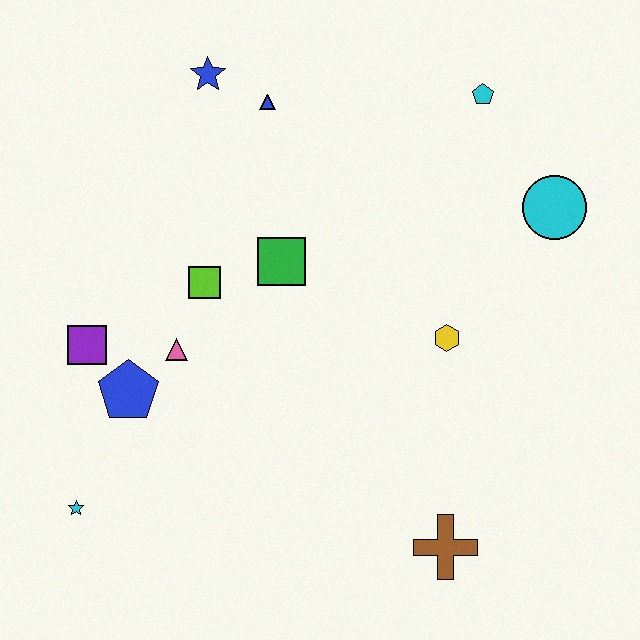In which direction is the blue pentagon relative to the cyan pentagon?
The blue pentagon is to the left of the cyan pentagon.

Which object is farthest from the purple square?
The cyan circle is farthest from the purple square.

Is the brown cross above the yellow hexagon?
No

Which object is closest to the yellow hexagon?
The cyan circle is closest to the yellow hexagon.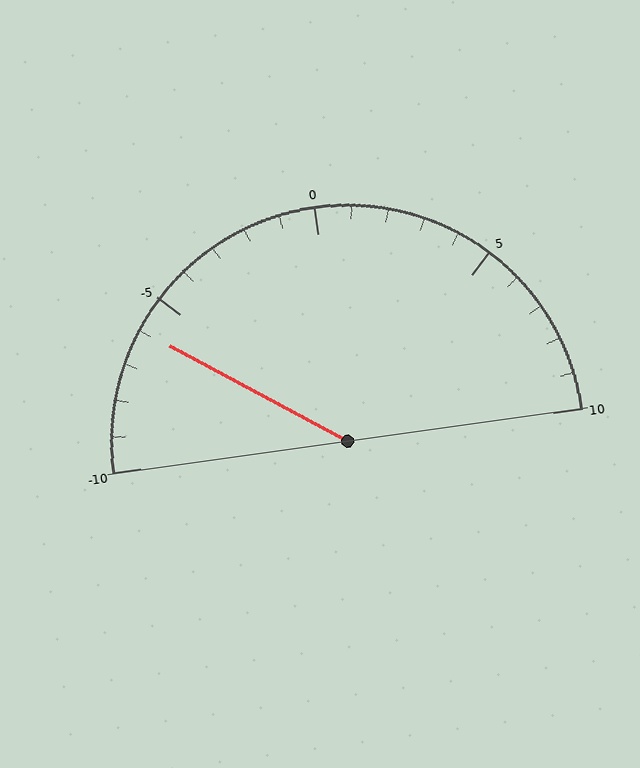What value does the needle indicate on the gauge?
The needle indicates approximately -6.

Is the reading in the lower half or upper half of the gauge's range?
The reading is in the lower half of the range (-10 to 10).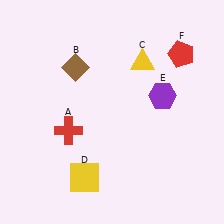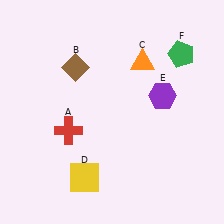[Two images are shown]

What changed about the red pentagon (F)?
In Image 1, F is red. In Image 2, it changed to green.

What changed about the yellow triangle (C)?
In Image 1, C is yellow. In Image 2, it changed to orange.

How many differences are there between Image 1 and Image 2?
There are 2 differences between the two images.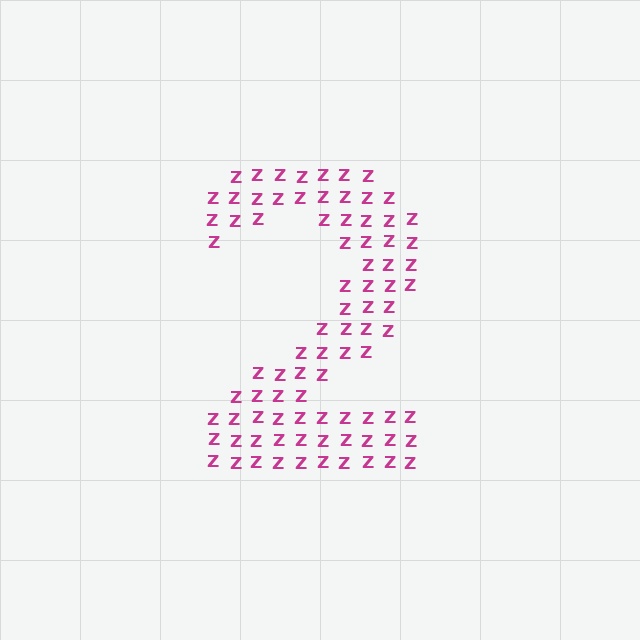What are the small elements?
The small elements are letter Z's.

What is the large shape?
The large shape is the digit 2.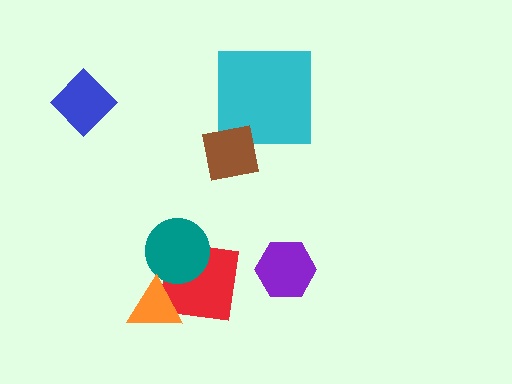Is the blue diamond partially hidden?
No, no other shape covers it.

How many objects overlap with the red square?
2 objects overlap with the red square.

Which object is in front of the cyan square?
The brown square is in front of the cyan square.